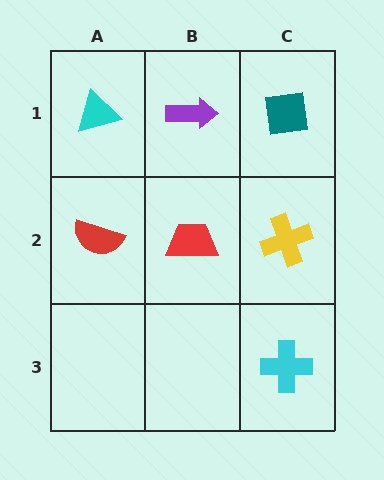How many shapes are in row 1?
3 shapes.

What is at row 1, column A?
A cyan triangle.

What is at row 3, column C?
A cyan cross.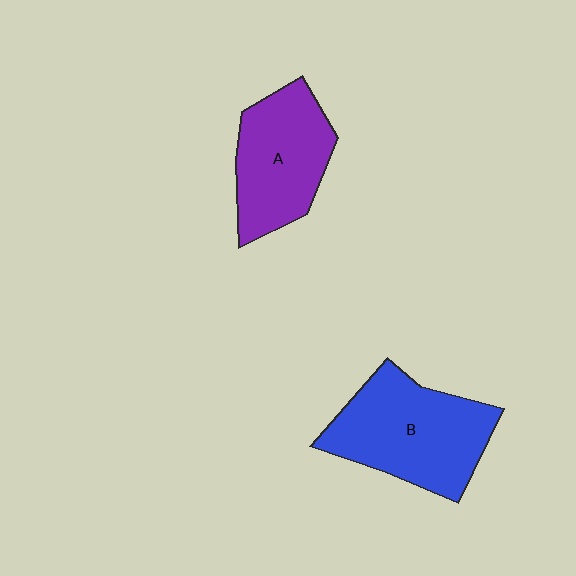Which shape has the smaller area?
Shape A (purple).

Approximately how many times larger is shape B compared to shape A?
Approximately 1.2 times.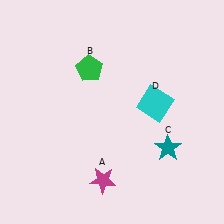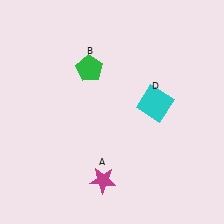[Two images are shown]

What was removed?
The teal star (C) was removed in Image 2.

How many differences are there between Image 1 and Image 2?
There is 1 difference between the two images.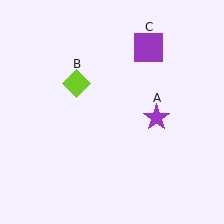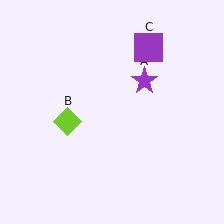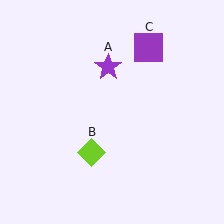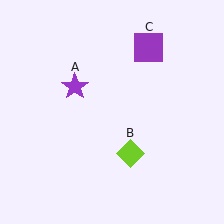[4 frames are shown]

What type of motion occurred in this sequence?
The purple star (object A), lime diamond (object B) rotated counterclockwise around the center of the scene.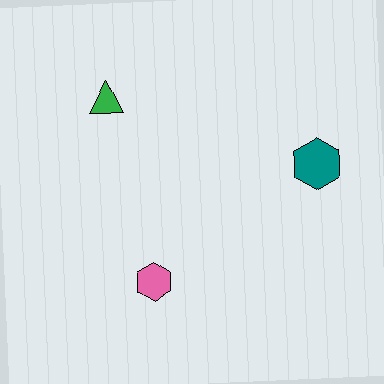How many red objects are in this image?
There are no red objects.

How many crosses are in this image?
There are no crosses.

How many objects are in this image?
There are 3 objects.